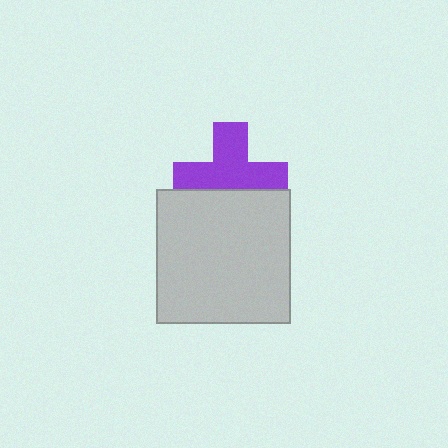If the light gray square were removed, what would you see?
You would see the complete purple cross.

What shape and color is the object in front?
The object in front is a light gray square.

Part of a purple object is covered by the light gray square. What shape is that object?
It is a cross.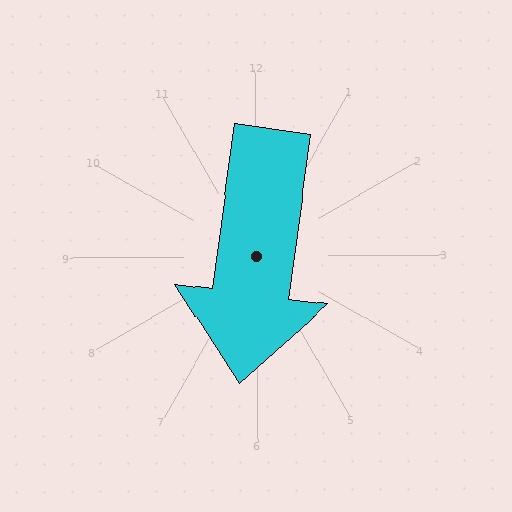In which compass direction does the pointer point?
South.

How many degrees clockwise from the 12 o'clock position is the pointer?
Approximately 188 degrees.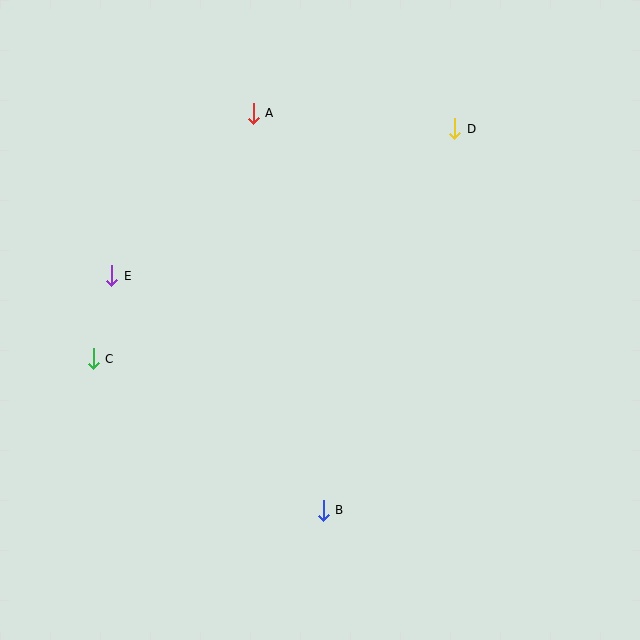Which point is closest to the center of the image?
Point B at (323, 510) is closest to the center.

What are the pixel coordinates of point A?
Point A is at (253, 113).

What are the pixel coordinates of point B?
Point B is at (323, 510).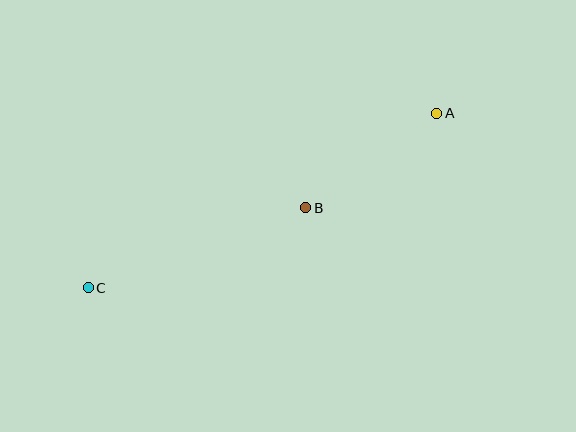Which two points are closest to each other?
Points A and B are closest to each other.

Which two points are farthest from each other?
Points A and C are farthest from each other.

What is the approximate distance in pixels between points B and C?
The distance between B and C is approximately 232 pixels.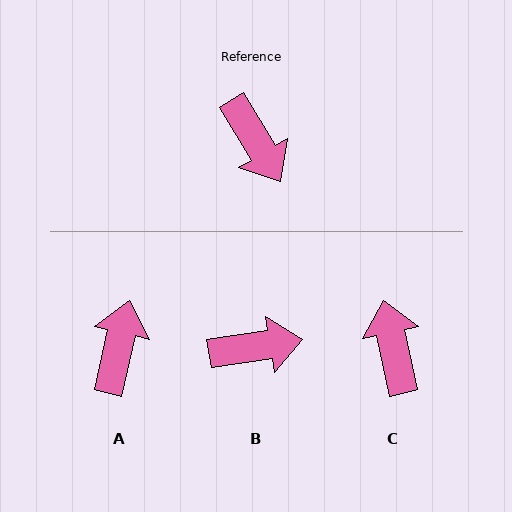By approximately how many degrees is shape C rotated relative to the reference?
Approximately 161 degrees counter-clockwise.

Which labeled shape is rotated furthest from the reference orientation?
C, about 161 degrees away.